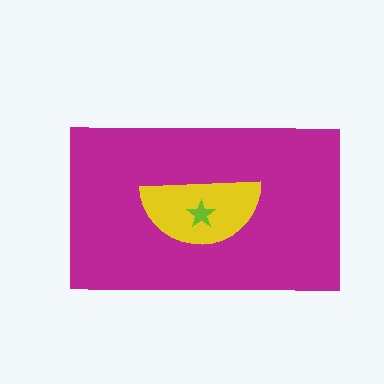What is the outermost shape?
The magenta rectangle.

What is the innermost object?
The lime star.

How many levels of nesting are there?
3.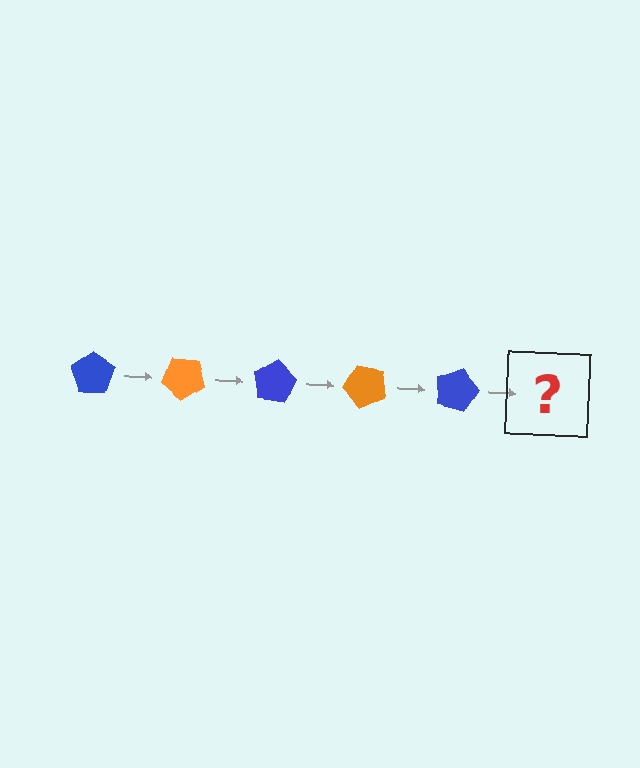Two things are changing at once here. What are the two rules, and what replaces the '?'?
The two rules are that it rotates 40 degrees each step and the color cycles through blue and orange. The '?' should be an orange pentagon, rotated 200 degrees from the start.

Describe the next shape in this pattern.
It should be an orange pentagon, rotated 200 degrees from the start.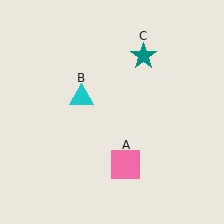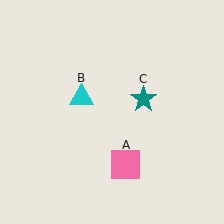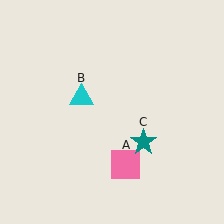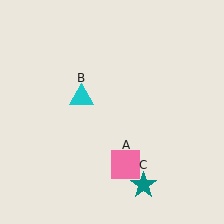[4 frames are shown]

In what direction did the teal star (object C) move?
The teal star (object C) moved down.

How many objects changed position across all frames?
1 object changed position: teal star (object C).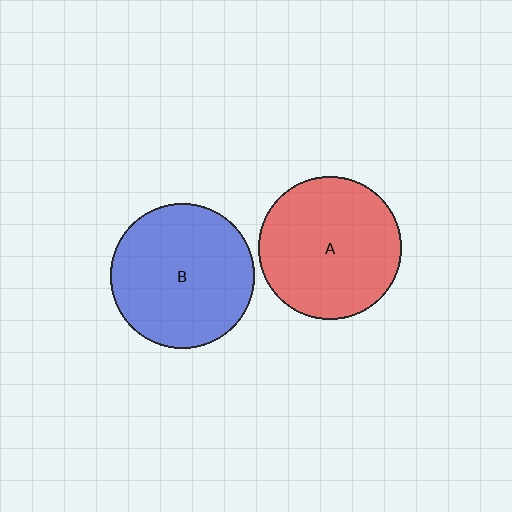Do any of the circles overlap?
No, none of the circles overlap.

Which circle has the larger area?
Circle B (blue).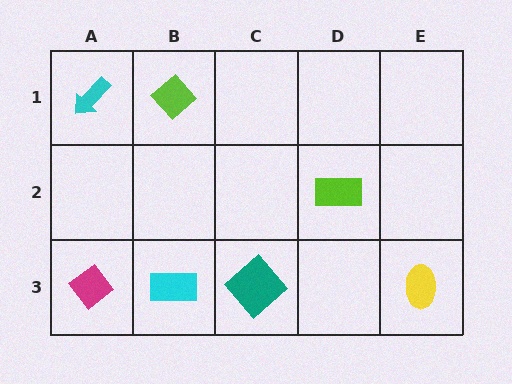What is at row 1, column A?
A cyan arrow.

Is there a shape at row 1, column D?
No, that cell is empty.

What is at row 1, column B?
A lime diamond.